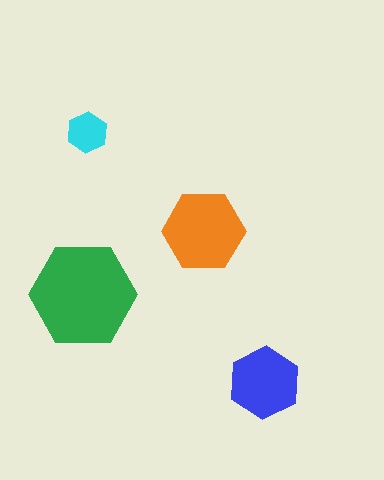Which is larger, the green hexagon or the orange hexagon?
The green one.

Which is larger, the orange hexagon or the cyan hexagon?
The orange one.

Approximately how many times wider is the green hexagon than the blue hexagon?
About 1.5 times wider.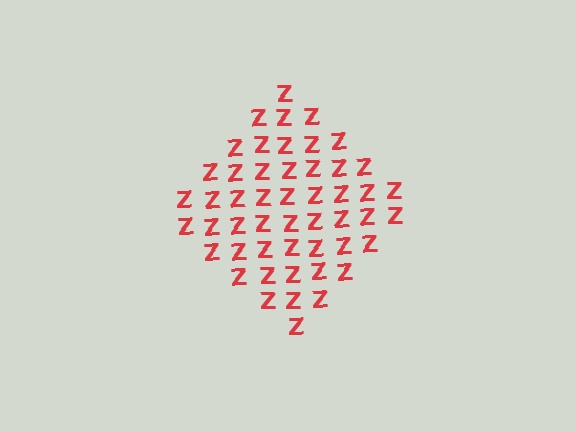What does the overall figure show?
The overall figure shows a diamond.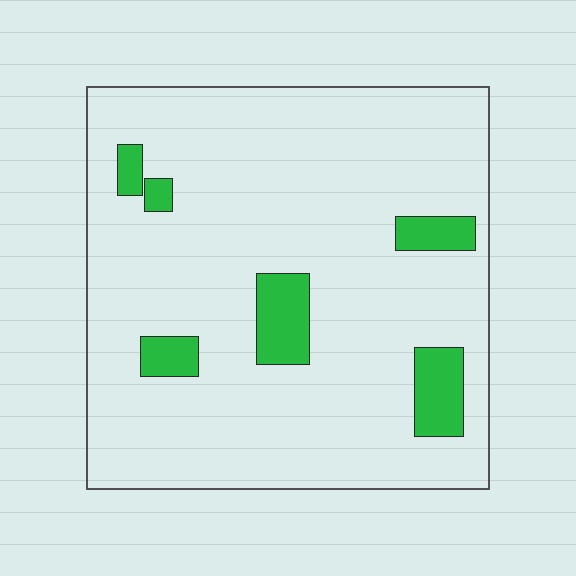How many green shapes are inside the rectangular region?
6.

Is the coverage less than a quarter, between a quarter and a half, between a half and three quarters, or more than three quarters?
Less than a quarter.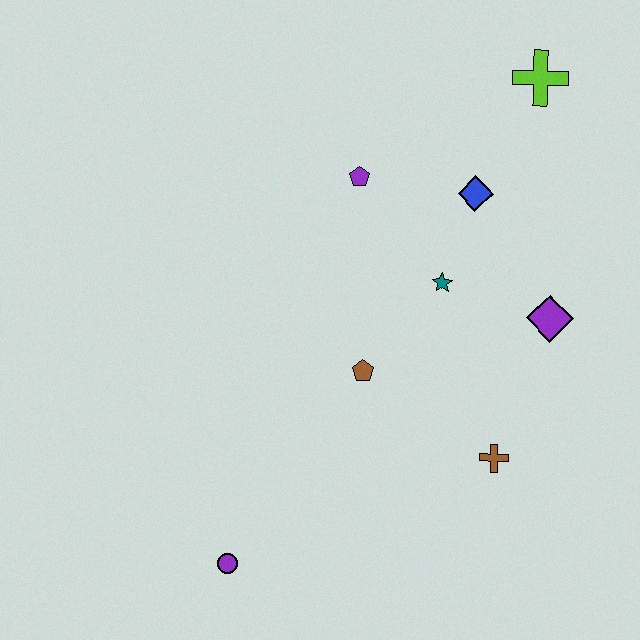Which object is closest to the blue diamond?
The teal star is closest to the blue diamond.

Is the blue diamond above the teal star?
Yes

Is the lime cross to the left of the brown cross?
No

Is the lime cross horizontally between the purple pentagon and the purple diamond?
Yes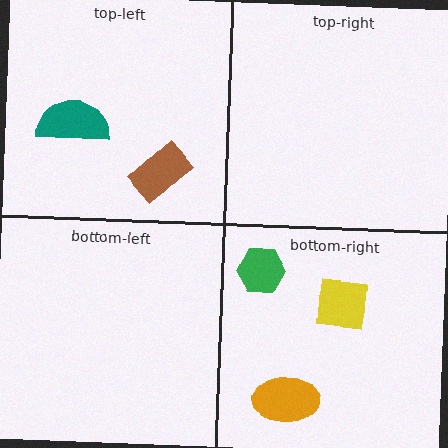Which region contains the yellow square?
The bottom-right region.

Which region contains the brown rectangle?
The top-left region.